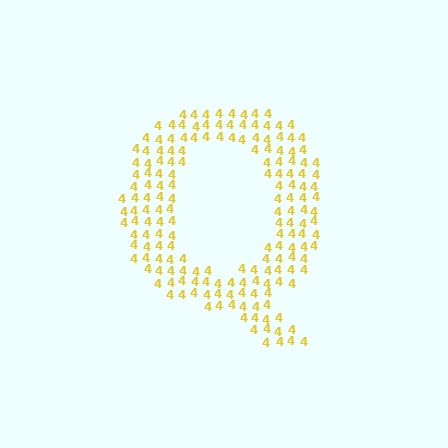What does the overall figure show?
The overall figure shows the letter Q.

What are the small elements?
The small elements are digit 4's.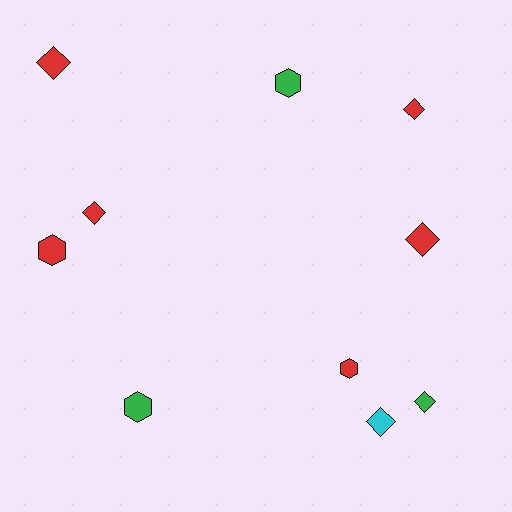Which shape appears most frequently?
Diamond, with 6 objects.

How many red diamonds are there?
There are 4 red diamonds.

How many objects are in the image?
There are 10 objects.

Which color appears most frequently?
Red, with 6 objects.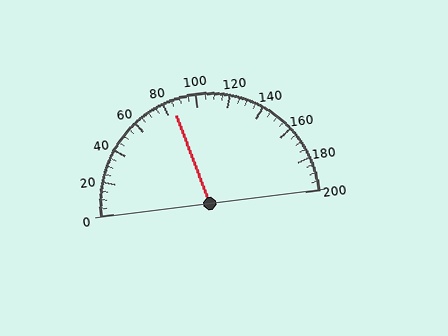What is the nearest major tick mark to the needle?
The nearest major tick mark is 80.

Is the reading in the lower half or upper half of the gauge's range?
The reading is in the lower half of the range (0 to 200).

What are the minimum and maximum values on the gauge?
The gauge ranges from 0 to 200.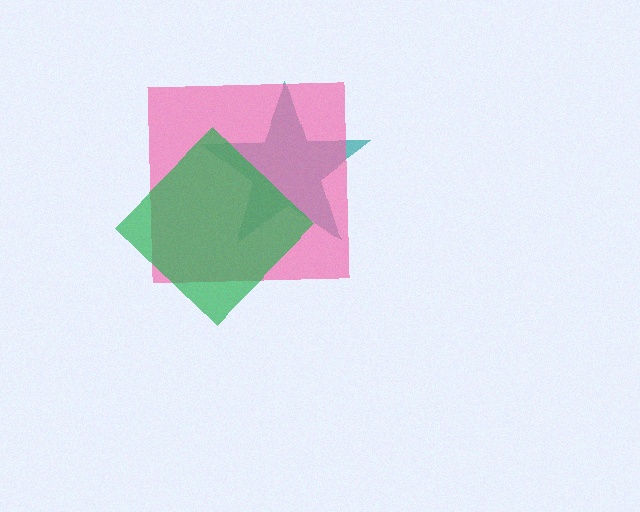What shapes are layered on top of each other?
The layered shapes are: a teal star, a pink square, a green diamond.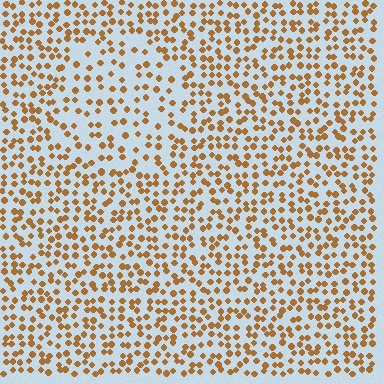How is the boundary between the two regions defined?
The boundary is defined by a change in element density (approximately 1.7x ratio). All elements are the same color, size, and shape.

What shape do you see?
I see a circle.